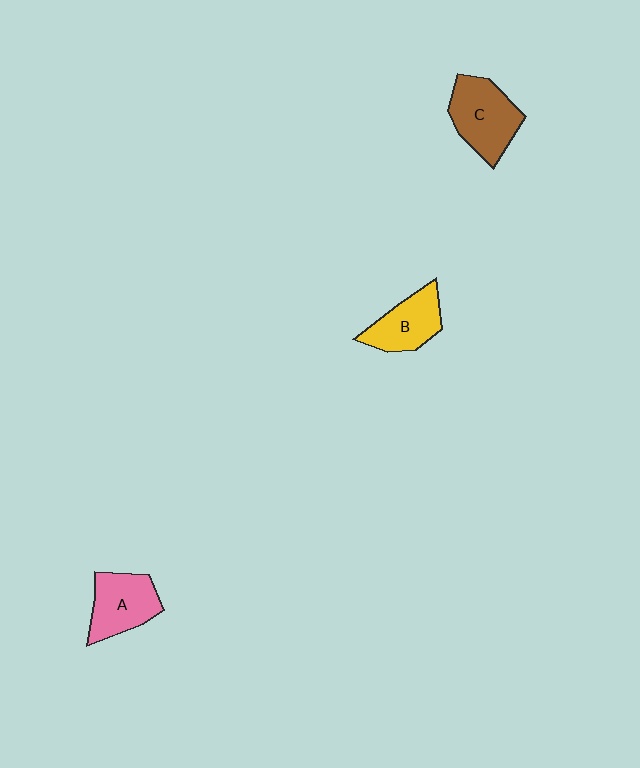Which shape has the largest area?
Shape C (brown).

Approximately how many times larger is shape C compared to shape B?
Approximately 1.3 times.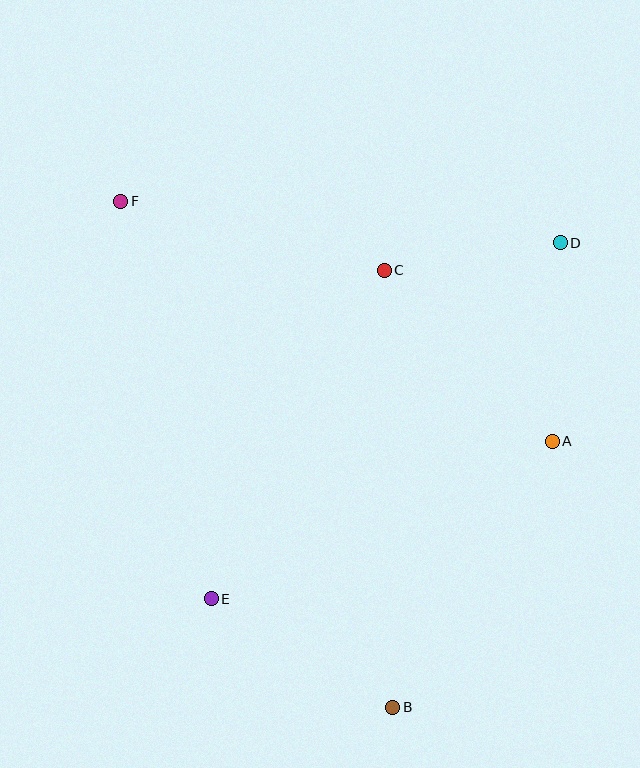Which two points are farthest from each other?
Points B and F are farthest from each other.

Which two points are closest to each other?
Points C and D are closest to each other.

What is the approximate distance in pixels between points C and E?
The distance between C and E is approximately 371 pixels.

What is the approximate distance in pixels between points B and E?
The distance between B and E is approximately 211 pixels.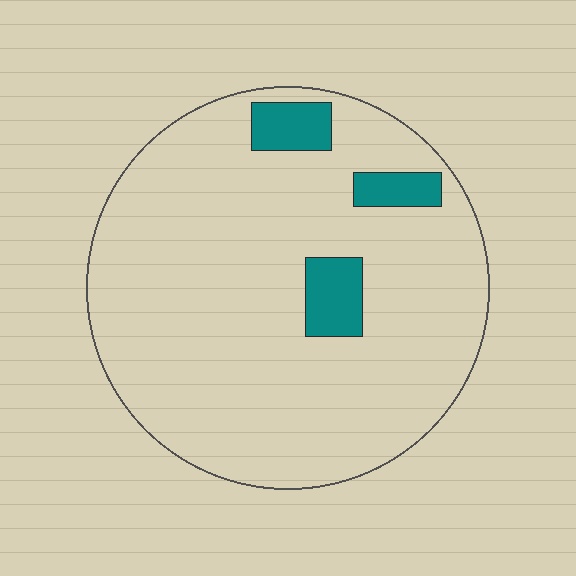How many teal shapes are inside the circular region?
3.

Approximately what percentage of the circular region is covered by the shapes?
Approximately 10%.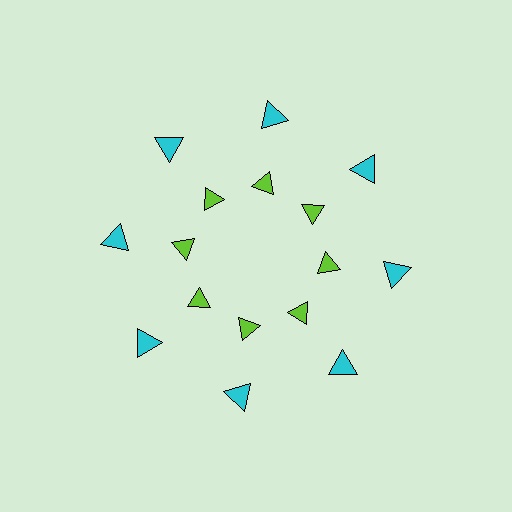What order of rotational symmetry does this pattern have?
This pattern has 8-fold rotational symmetry.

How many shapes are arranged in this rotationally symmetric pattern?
There are 16 shapes, arranged in 8 groups of 2.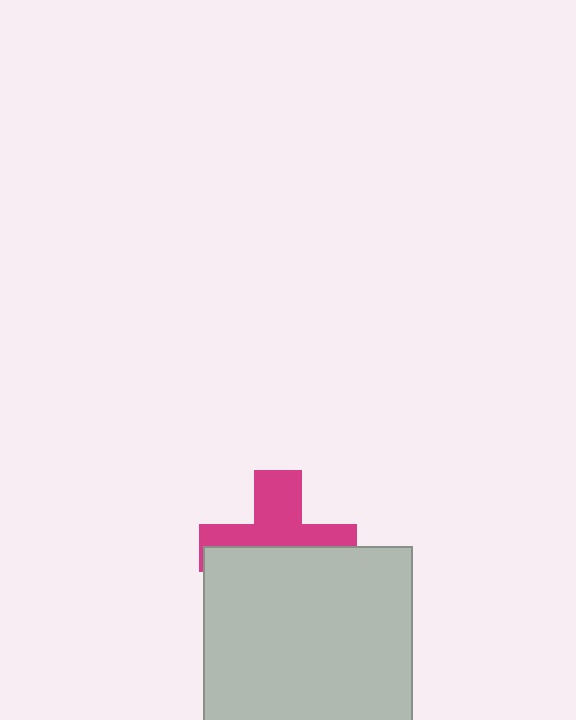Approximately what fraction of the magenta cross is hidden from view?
Roughly 52% of the magenta cross is hidden behind the light gray square.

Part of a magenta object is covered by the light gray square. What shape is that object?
It is a cross.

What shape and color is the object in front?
The object in front is a light gray square.